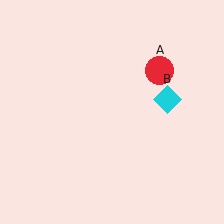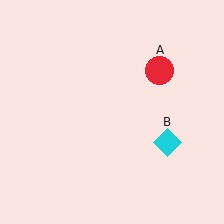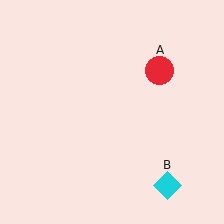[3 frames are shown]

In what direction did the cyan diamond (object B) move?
The cyan diamond (object B) moved down.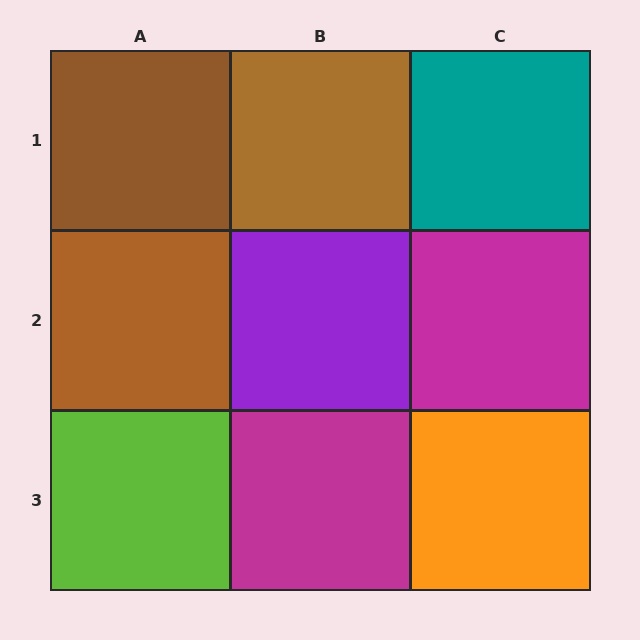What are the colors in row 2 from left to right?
Brown, purple, magenta.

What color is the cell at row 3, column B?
Magenta.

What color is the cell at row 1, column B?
Brown.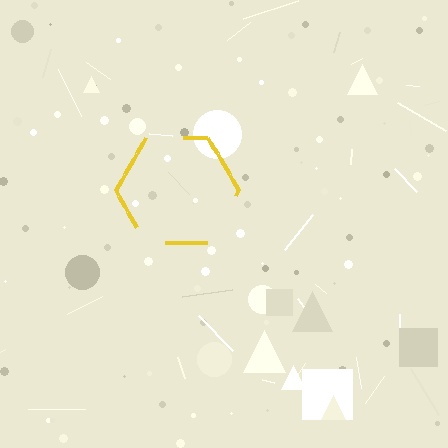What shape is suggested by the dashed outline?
The dashed outline suggests a hexagon.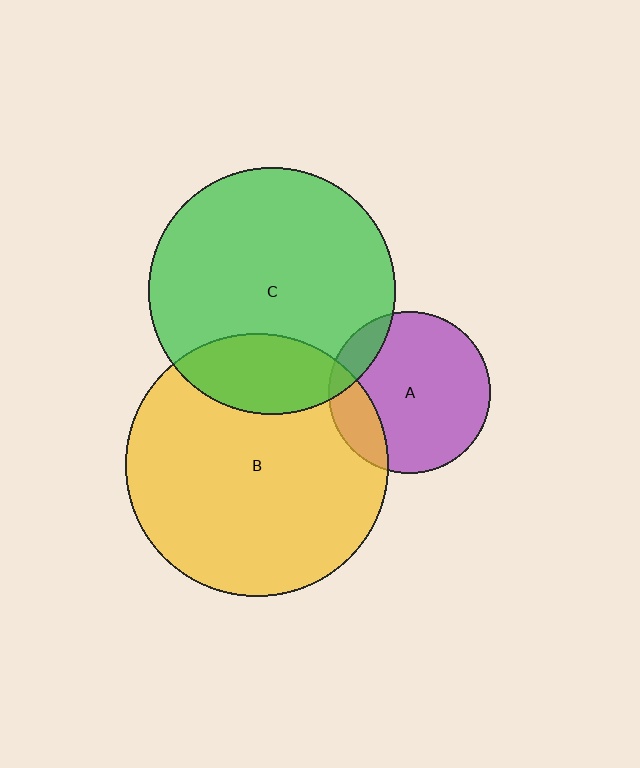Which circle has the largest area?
Circle B (yellow).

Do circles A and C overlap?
Yes.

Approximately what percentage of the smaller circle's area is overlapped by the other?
Approximately 10%.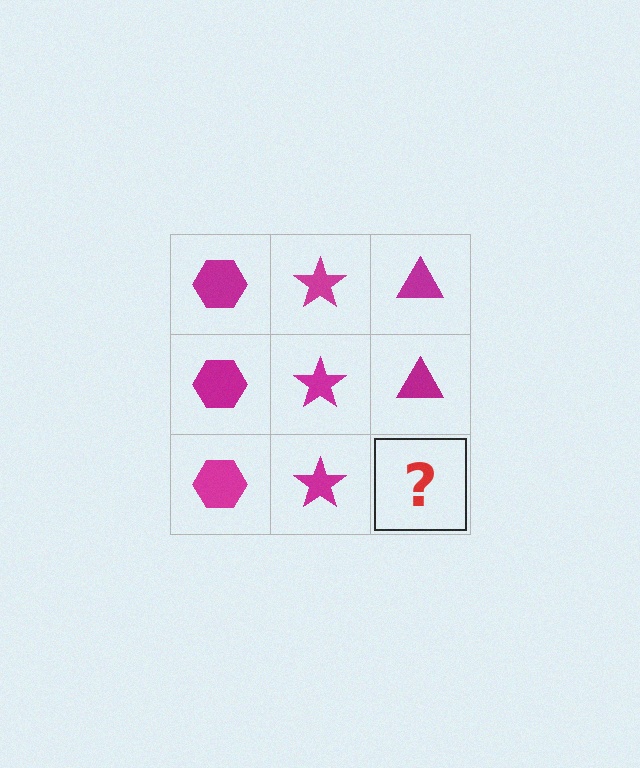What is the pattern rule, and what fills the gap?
The rule is that each column has a consistent shape. The gap should be filled with a magenta triangle.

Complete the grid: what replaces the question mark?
The question mark should be replaced with a magenta triangle.